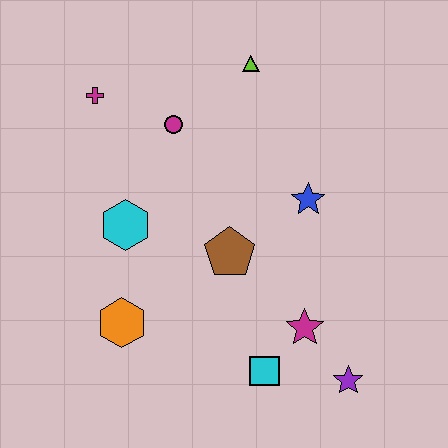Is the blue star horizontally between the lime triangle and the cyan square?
No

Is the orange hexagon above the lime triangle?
No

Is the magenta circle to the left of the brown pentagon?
Yes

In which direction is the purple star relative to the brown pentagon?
The purple star is below the brown pentagon.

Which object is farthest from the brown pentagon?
The magenta cross is farthest from the brown pentagon.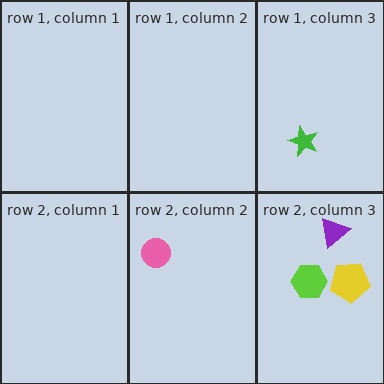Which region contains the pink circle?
The row 2, column 2 region.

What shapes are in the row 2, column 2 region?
The pink circle.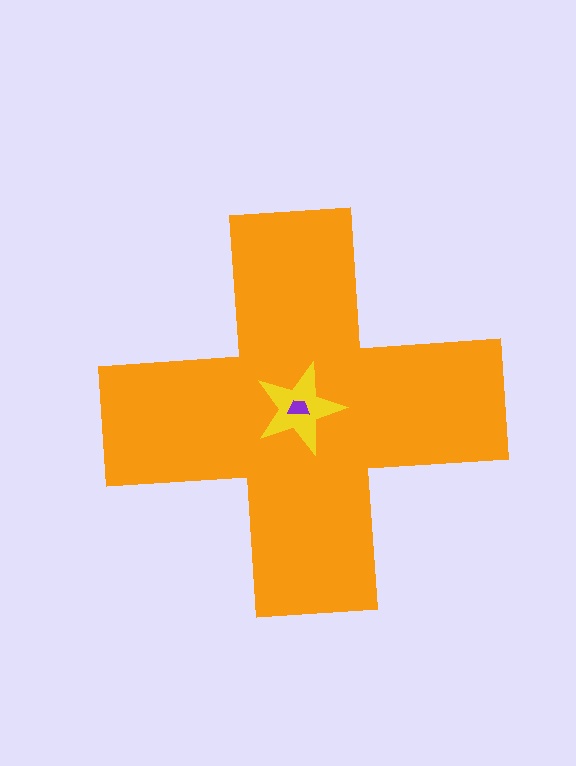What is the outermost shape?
The orange cross.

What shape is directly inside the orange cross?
The yellow star.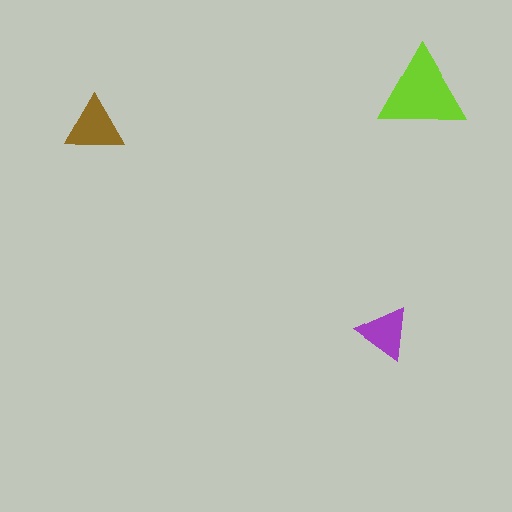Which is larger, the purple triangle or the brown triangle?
The brown one.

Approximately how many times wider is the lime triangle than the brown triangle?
About 1.5 times wider.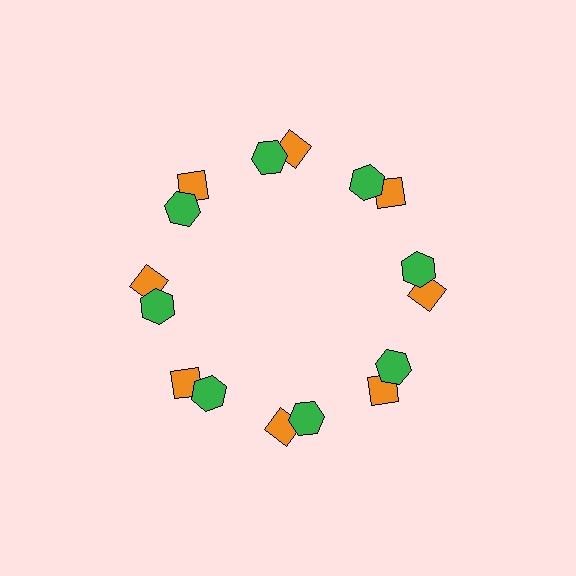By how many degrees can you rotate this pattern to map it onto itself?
The pattern maps onto itself every 45 degrees of rotation.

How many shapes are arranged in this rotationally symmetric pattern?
There are 16 shapes, arranged in 8 groups of 2.